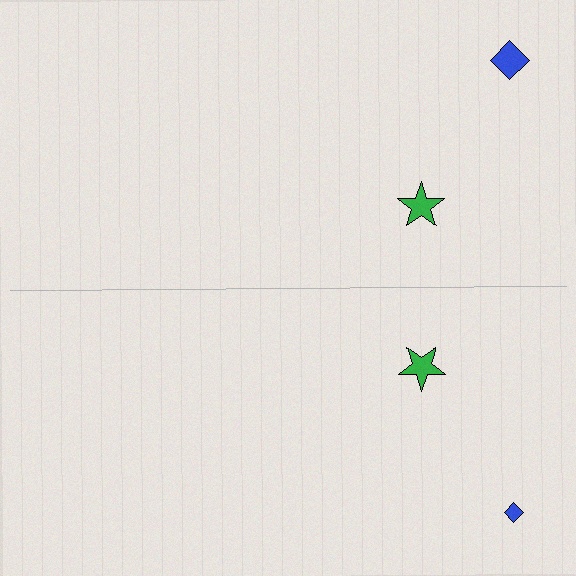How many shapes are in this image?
There are 4 shapes in this image.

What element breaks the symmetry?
The blue diamond on the bottom side has a different size than its mirror counterpart.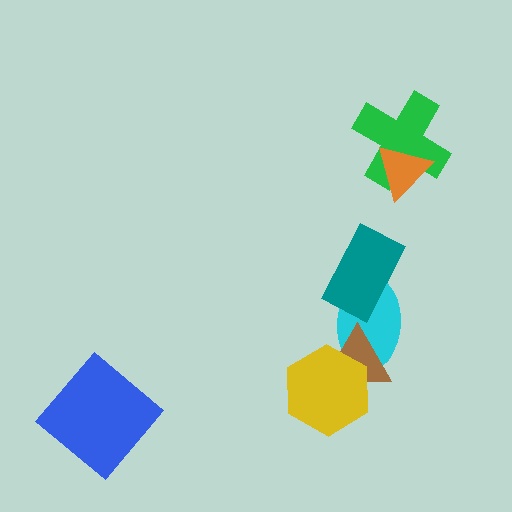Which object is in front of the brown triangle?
The yellow hexagon is in front of the brown triangle.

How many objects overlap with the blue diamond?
0 objects overlap with the blue diamond.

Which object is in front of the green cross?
The orange triangle is in front of the green cross.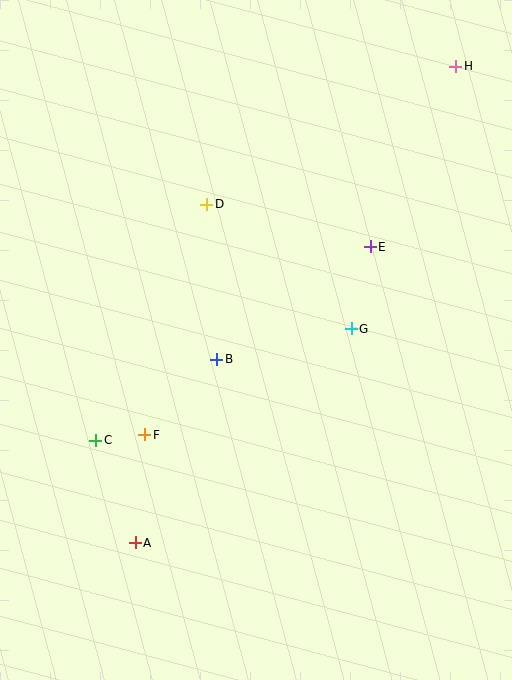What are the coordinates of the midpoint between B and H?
The midpoint between B and H is at (336, 213).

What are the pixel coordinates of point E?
Point E is at (370, 247).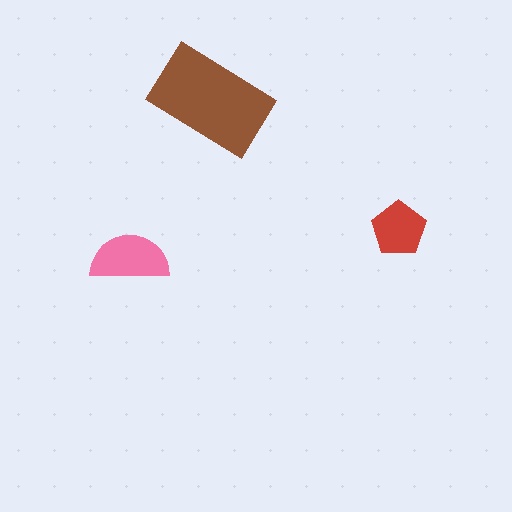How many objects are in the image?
There are 3 objects in the image.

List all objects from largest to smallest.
The brown rectangle, the pink semicircle, the red pentagon.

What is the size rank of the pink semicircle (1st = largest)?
2nd.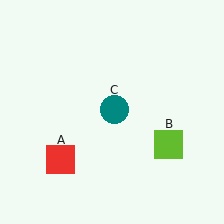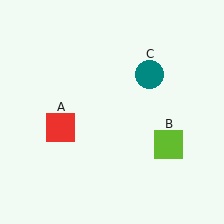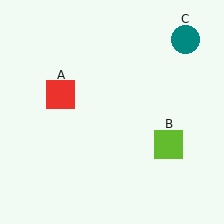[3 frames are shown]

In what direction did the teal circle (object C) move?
The teal circle (object C) moved up and to the right.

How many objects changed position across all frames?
2 objects changed position: red square (object A), teal circle (object C).